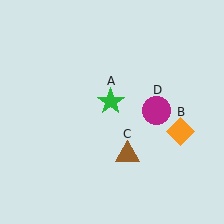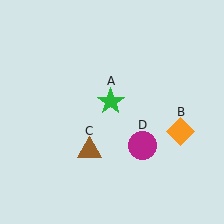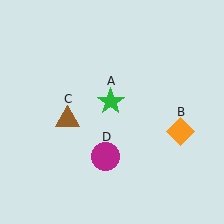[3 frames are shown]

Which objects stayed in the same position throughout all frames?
Green star (object A) and orange diamond (object B) remained stationary.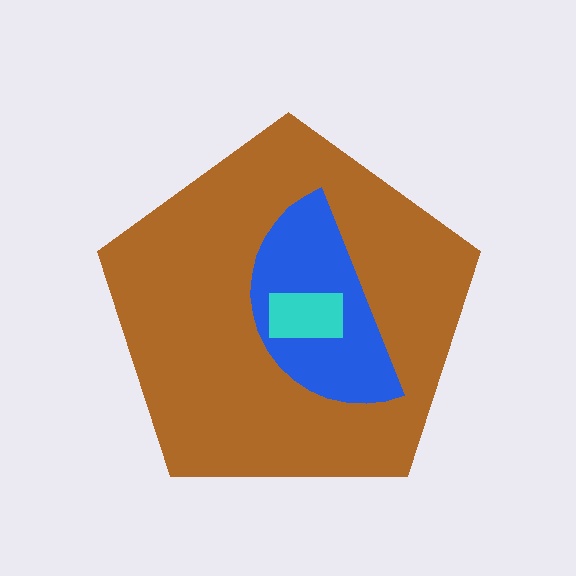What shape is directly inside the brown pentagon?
The blue semicircle.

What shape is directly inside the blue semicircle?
The cyan rectangle.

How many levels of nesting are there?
3.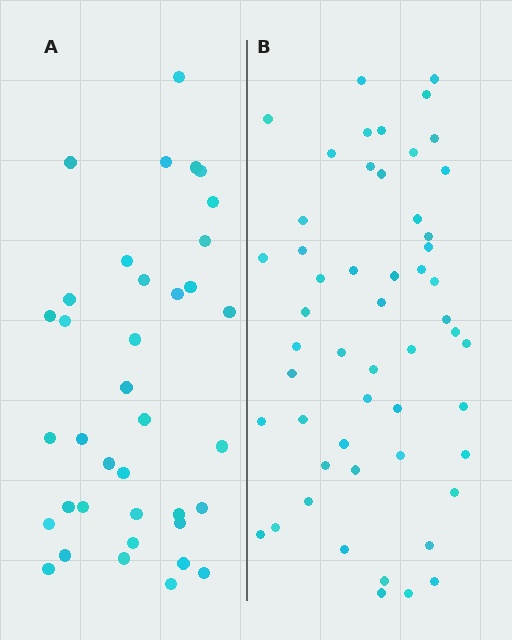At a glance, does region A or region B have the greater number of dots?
Region B (the right region) has more dots.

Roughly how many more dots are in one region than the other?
Region B has approximately 15 more dots than region A.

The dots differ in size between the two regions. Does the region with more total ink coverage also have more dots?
No. Region A has more total ink coverage because its dots are larger, but region B actually contains more individual dots. Total area can be misleading — the number of items is what matters here.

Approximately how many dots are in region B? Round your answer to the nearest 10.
About 50 dots. (The exact count is 53, which rounds to 50.)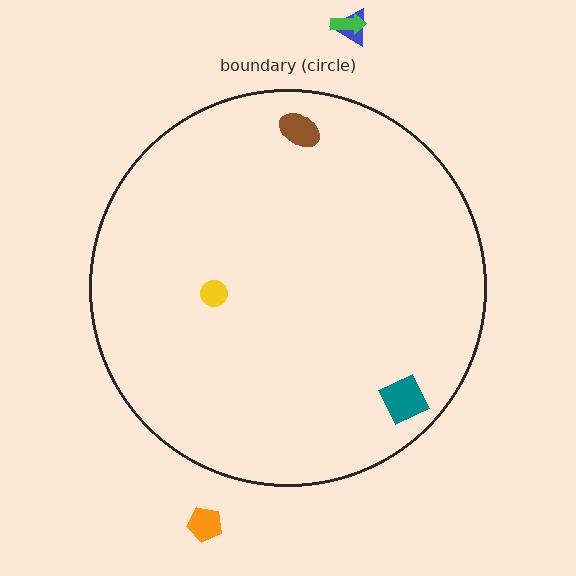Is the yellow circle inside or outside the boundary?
Inside.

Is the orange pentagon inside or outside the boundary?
Outside.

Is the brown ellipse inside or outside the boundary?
Inside.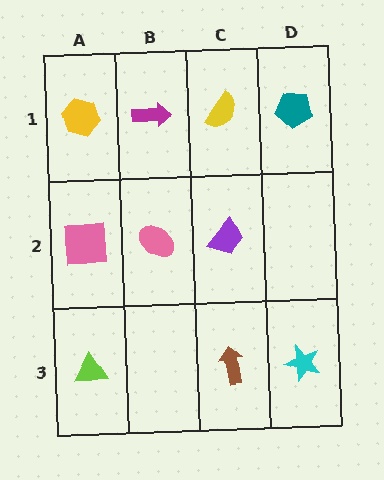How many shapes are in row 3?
3 shapes.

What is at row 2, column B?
A pink ellipse.